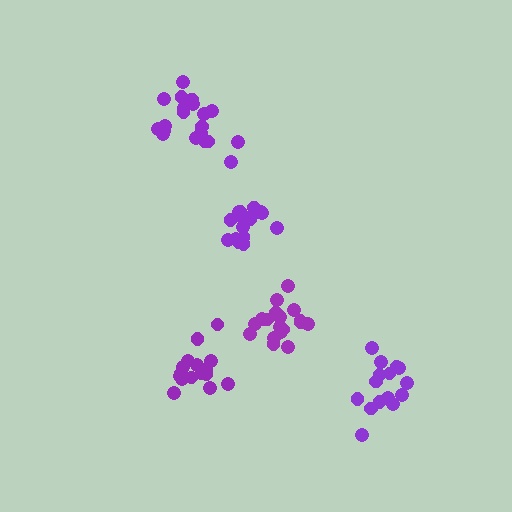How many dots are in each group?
Group 1: 18 dots, Group 2: 16 dots, Group 3: 19 dots, Group 4: 15 dots, Group 5: 19 dots (87 total).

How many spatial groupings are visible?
There are 5 spatial groupings.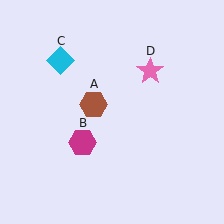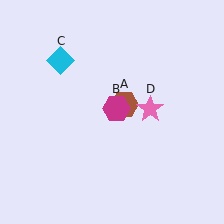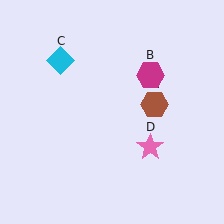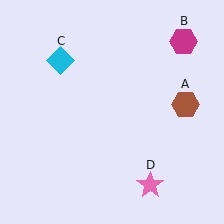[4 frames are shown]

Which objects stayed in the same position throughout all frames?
Cyan diamond (object C) remained stationary.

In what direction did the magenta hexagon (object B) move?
The magenta hexagon (object B) moved up and to the right.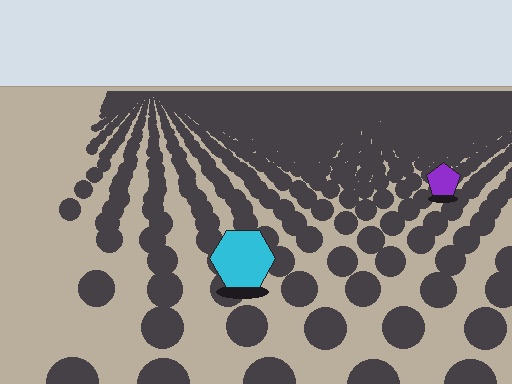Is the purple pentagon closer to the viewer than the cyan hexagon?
No. The cyan hexagon is closer — you can tell from the texture gradient: the ground texture is coarser near it.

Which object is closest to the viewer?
The cyan hexagon is closest. The texture marks near it are larger and more spread out.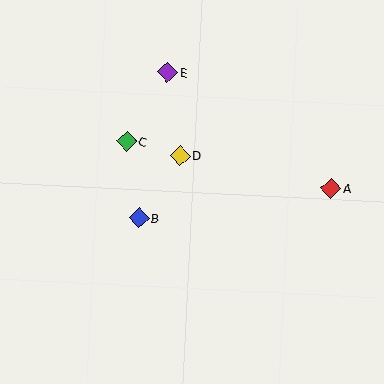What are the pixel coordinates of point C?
Point C is at (127, 141).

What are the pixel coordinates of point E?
Point E is at (168, 72).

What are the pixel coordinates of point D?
Point D is at (180, 156).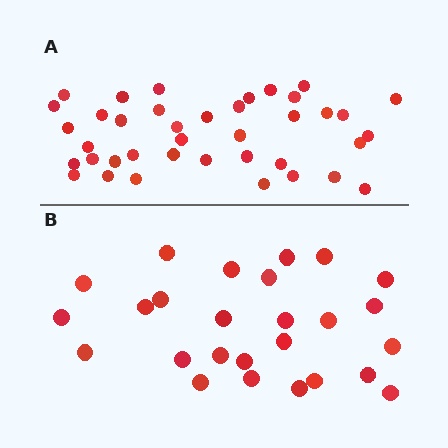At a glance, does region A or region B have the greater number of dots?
Region A (the top region) has more dots.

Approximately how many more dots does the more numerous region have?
Region A has approximately 15 more dots than region B.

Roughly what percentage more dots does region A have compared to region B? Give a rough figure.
About 50% more.